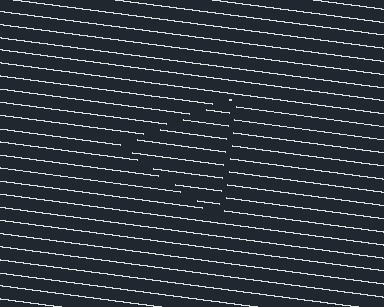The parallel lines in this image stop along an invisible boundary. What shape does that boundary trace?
An illusory triangle. The interior of the shape contains the same grating, shifted by half a period — the contour is defined by the phase discontinuity where line-ends from the inner and outer gratings abut.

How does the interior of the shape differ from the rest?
The interior of the shape contains the same grating, shifted by half a period — the contour is defined by the phase discontinuity where line-ends from the inner and outer gratings abut.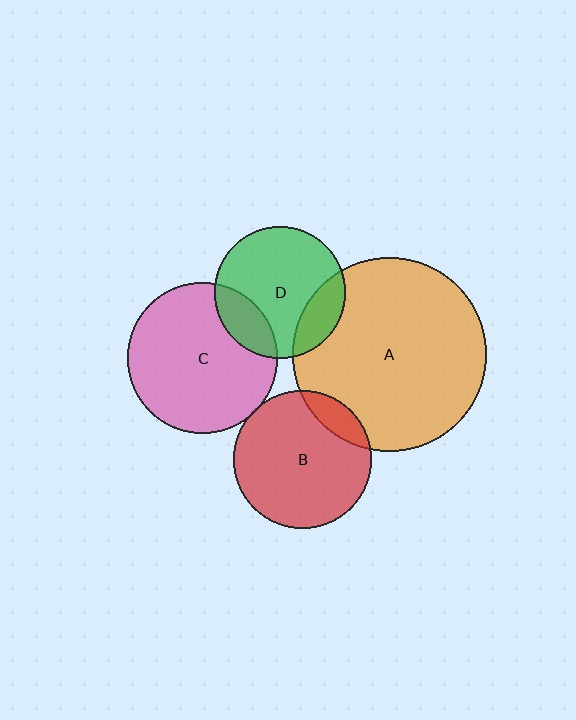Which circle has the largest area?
Circle A (orange).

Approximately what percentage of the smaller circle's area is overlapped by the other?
Approximately 15%.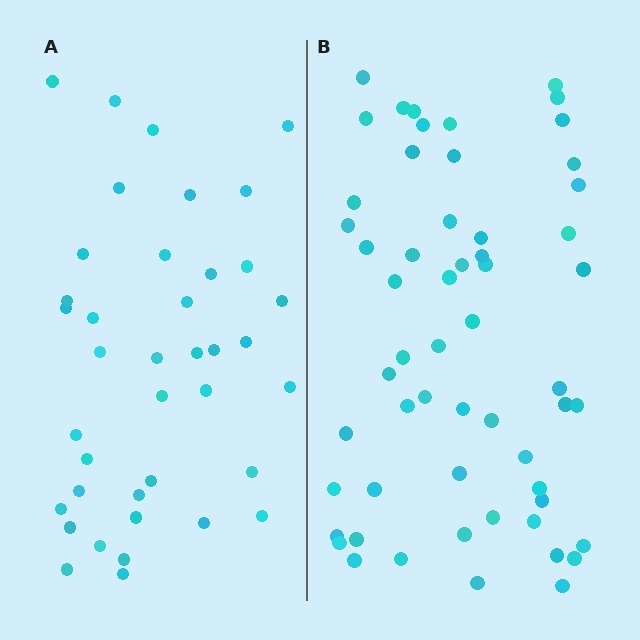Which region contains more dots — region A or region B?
Region B (the right region) has more dots.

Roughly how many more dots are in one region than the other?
Region B has approximately 20 more dots than region A.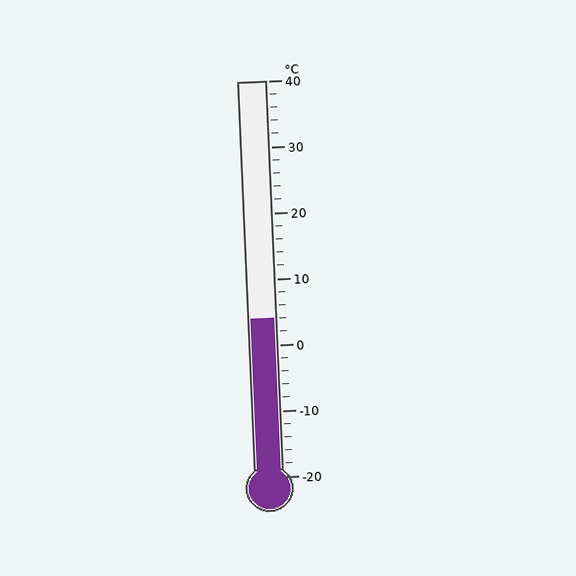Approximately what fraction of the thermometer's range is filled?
The thermometer is filled to approximately 40% of its range.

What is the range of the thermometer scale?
The thermometer scale ranges from -20°C to 40°C.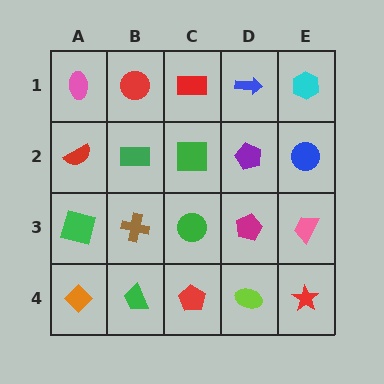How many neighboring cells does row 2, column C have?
4.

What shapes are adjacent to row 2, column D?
A blue arrow (row 1, column D), a magenta pentagon (row 3, column D), a green square (row 2, column C), a blue circle (row 2, column E).